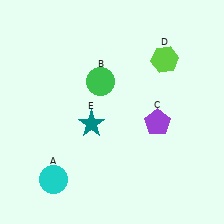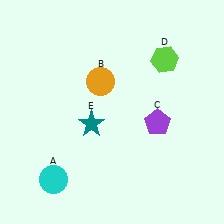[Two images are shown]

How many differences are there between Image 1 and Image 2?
There is 1 difference between the two images.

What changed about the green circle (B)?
In Image 1, B is green. In Image 2, it changed to orange.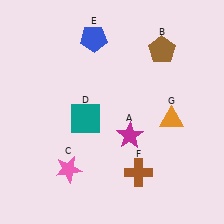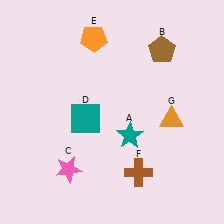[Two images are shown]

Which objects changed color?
A changed from magenta to teal. E changed from blue to orange.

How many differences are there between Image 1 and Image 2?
There are 2 differences between the two images.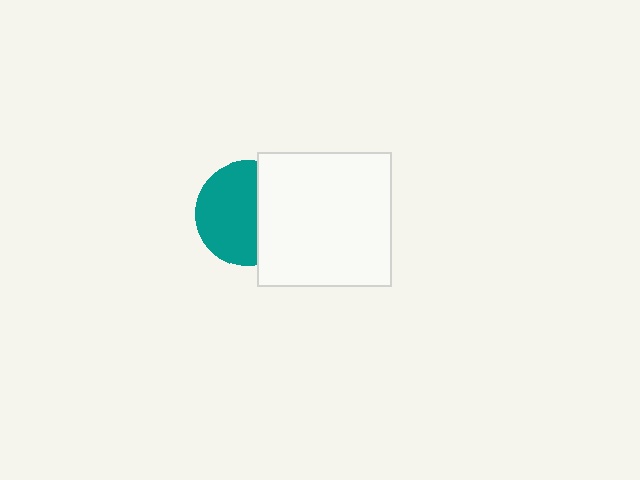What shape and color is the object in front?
The object in front is a white square.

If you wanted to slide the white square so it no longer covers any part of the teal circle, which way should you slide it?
Slide it right — that is the most direct way to separate the two shapes.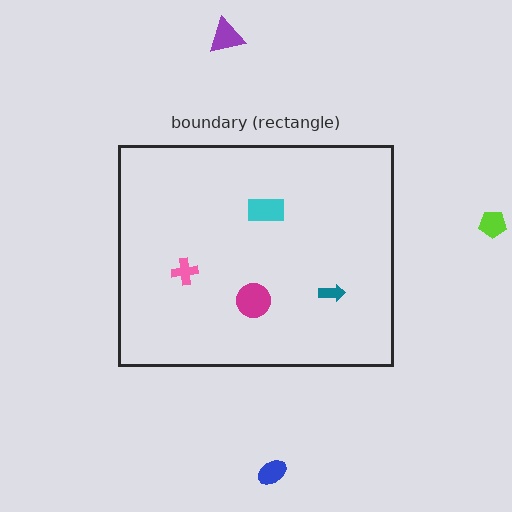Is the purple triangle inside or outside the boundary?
Outside.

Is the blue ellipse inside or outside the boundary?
Outside.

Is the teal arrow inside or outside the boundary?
Inside.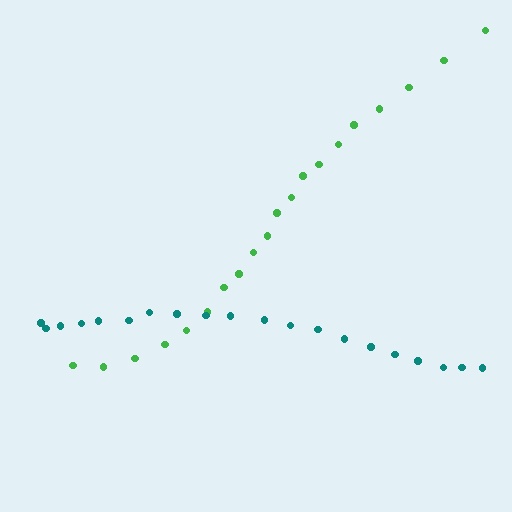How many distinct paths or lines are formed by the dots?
There are 2 distinct paths.